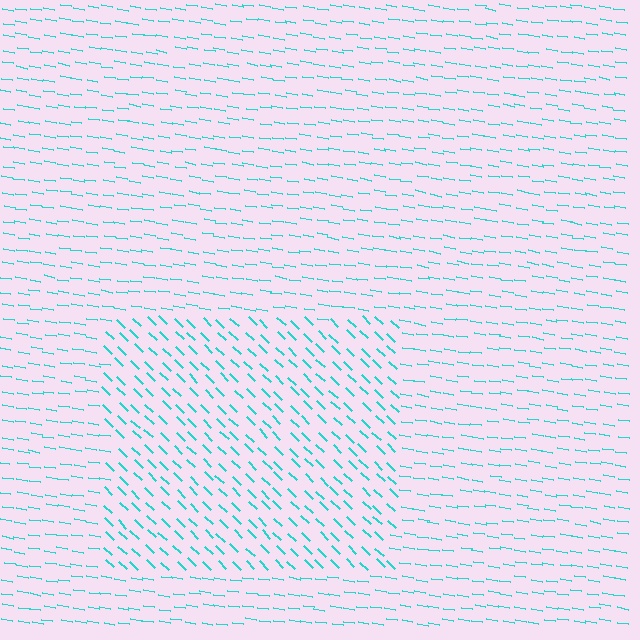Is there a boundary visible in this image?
Yes, there is a texture boundary formed by a change in line orientation.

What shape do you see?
I see a rectangle.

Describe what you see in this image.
The image is filled with small cyan line segments. A rectangle region in the image has lines oriented differently from the surrounding lines, creating a visible texture boundary.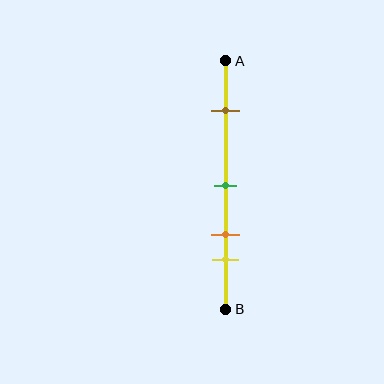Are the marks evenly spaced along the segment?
No, the marks are not evenly spaced.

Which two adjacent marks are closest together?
The orange and yellow marks are the closest adjacent pair.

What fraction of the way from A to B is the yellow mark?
The yellow mark is approximately 80% (0.8) of the way from A to B.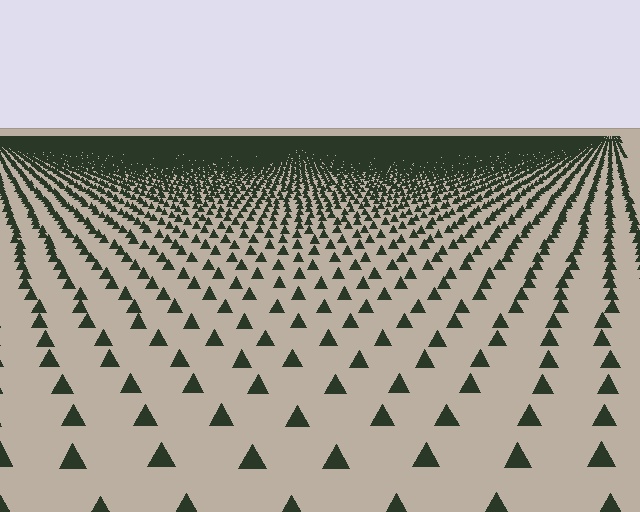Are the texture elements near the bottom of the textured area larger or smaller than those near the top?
Larger. Near the bottom, elements are closer to the viewer and appear at a bigger on-screen size.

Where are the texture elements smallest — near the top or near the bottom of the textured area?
Near the top.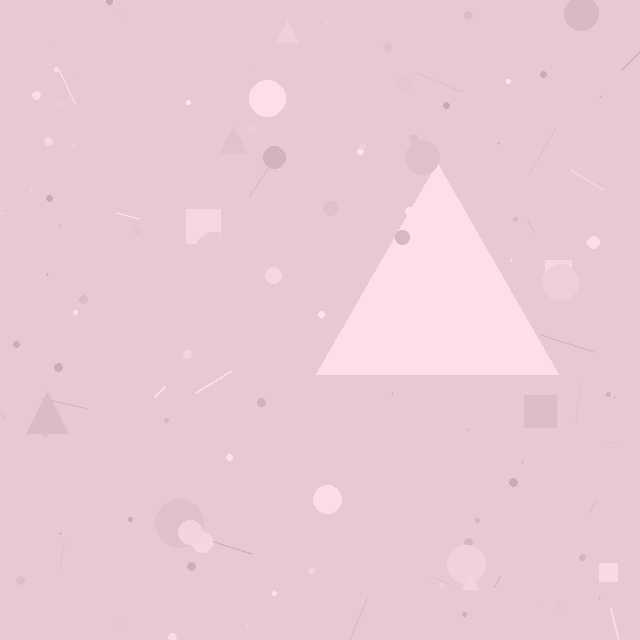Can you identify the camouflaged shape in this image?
The camouflaged shape is a triangle.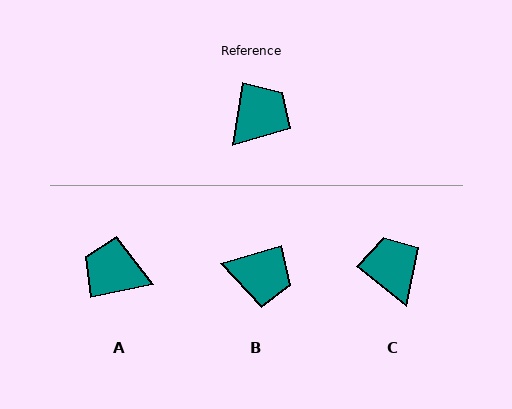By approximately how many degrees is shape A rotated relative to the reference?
Approximately 110 degrees counter-clockwise.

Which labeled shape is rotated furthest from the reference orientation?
A, about 110 degrees away.